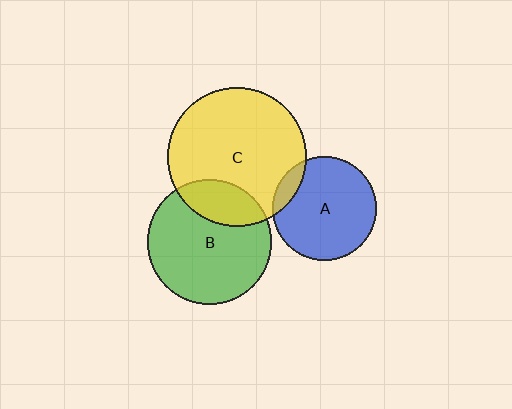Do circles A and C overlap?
Yes.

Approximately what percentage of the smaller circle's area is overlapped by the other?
Approximately 10%.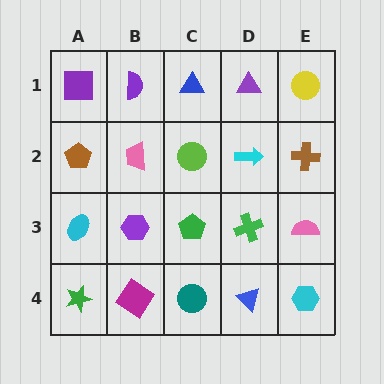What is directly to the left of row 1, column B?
A purple square.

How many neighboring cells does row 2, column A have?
3.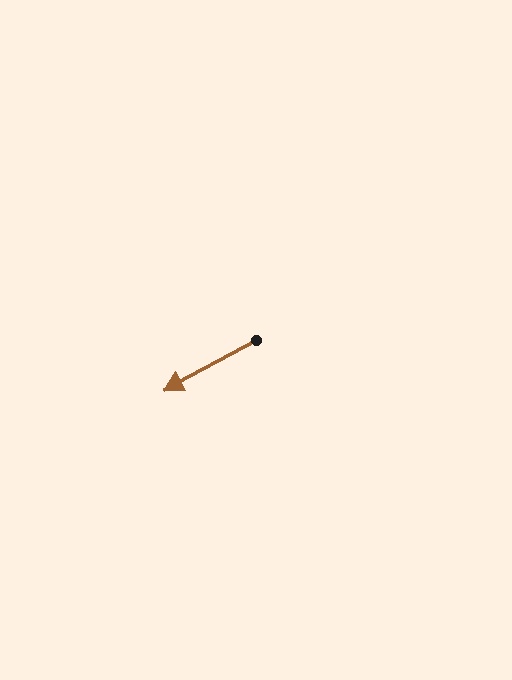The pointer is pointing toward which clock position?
Roughly 8 o'clock.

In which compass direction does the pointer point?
Southwest.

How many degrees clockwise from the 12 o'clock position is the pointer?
Approximately 241 degrees.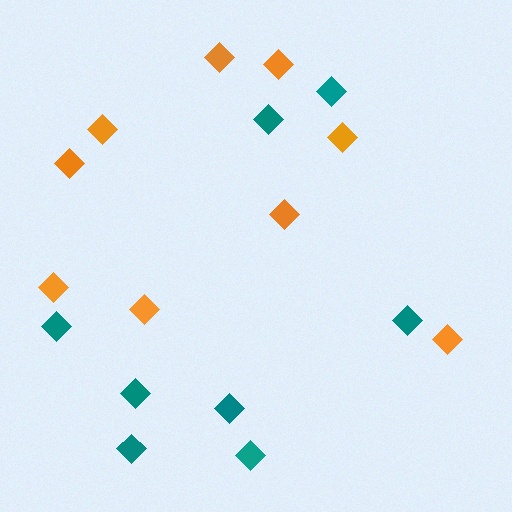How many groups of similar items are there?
There are 2 groups: one group of teal diamonds (8) and one group of orange diamonds (9).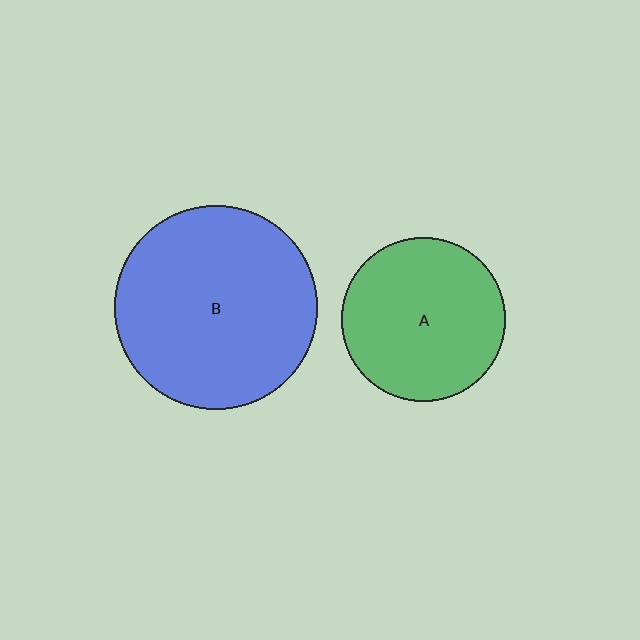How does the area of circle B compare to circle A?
Approximately 1.5 times.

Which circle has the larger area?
Circle B (blue).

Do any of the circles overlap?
No, none of the circles overlap.